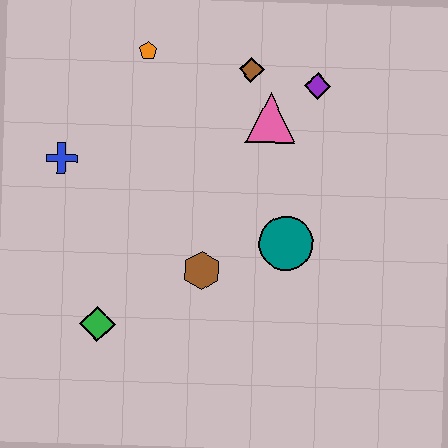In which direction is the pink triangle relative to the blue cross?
The pink triangle is to the right of the blue cross.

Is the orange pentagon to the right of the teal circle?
No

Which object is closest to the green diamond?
The brown hexagon is closest to the green diamond.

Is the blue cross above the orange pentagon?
No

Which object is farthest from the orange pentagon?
The green diamond is farthest from the orange pentagon.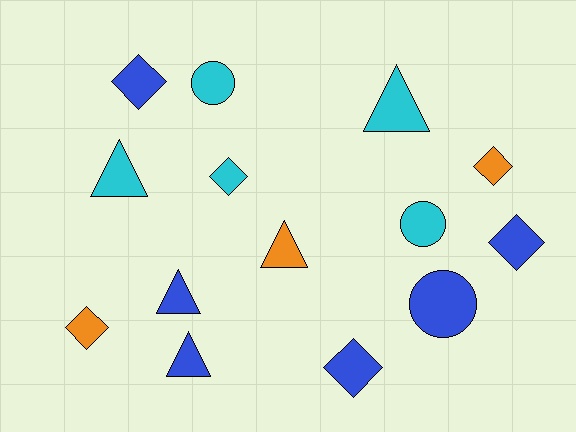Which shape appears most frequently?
Diamond, with 6 objects.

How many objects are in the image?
There are 14 objects.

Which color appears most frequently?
Blue, with 6 objects.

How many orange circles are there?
There are no orange circles.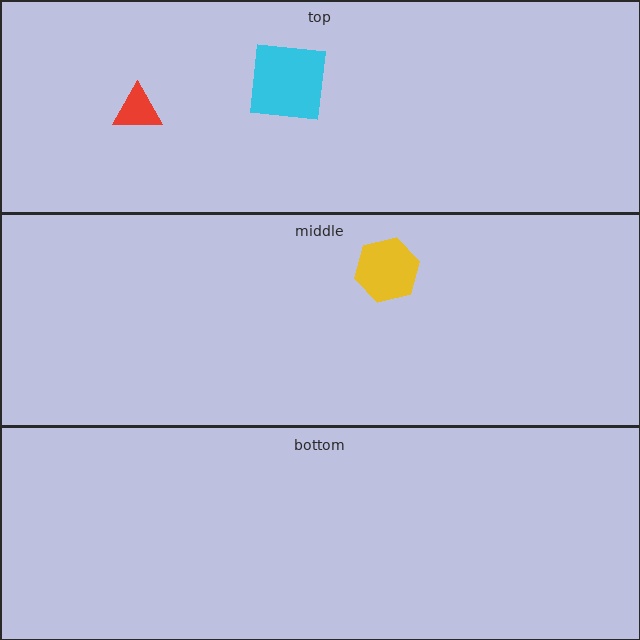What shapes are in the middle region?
The yellow hexagon.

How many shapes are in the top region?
2.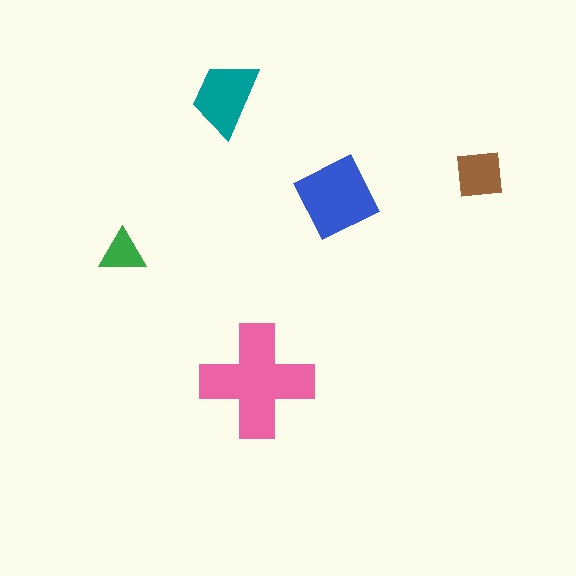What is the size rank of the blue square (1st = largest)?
2nd.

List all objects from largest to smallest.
The pink cross, the blue square, the teal trapezoid, the brown square, the green triangle.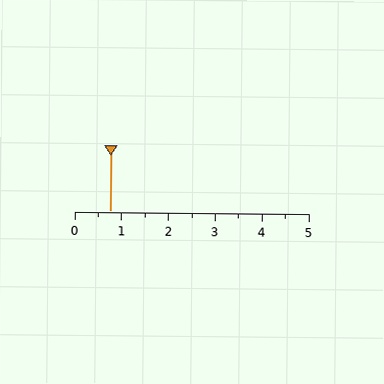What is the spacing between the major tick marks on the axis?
The major ticks are spaced 1 apart.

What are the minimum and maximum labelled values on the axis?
The axis runs from 0 to 5.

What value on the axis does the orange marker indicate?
The marker indicates approximately 0.8.